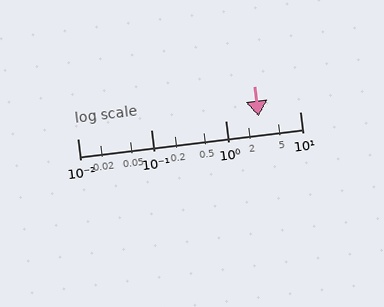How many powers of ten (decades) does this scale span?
The scale spans 3 decades, from 0.01 to 10.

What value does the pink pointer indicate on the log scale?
The pointer indicates approximately 2.8.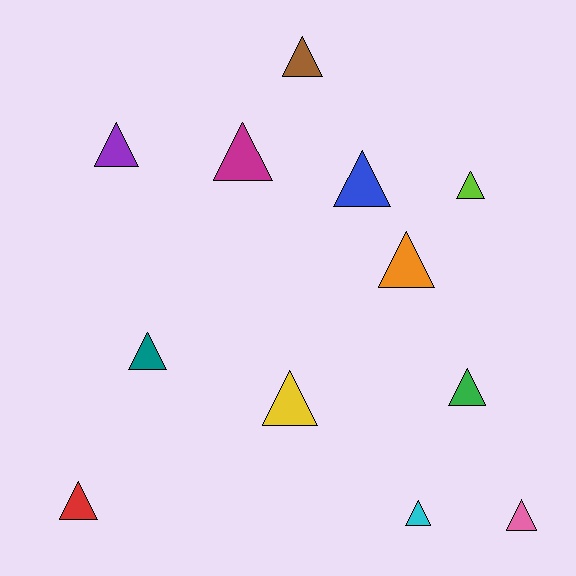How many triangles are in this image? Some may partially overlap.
There are 12 triangles.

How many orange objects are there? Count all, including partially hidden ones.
There is 1 orange object.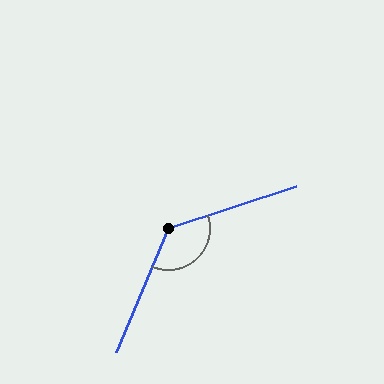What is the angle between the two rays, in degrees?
Approximately 131 degrees.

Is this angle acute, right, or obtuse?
It is obtuse.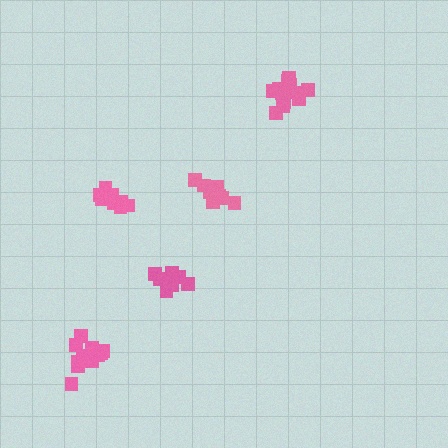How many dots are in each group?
Group 1: 8 dots, Group 2: 12 dots, Group 3: 10 dots, Group 4: 14 dots, Group 5: 14 dots (58 total).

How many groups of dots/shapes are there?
There are 5 groups.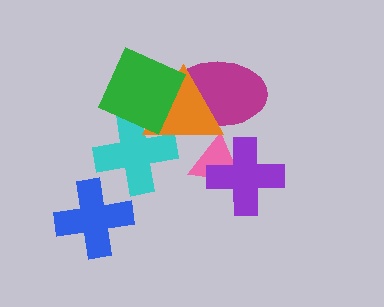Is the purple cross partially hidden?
No, no other shape covers it.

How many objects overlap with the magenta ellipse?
3 objects overlap with the magenta ellipse.